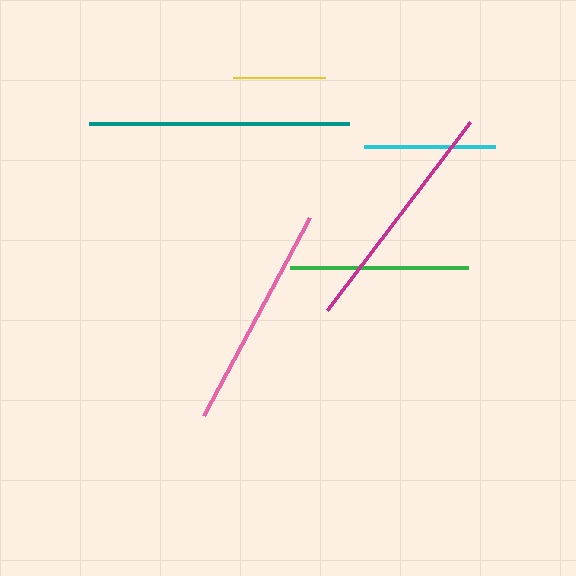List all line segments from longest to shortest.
From longest to shortest: teal, magenta, pink, green, cyan, yellow.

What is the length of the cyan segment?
The cyan segment is approximately 131 pixels long.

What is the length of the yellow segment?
The yellow segment is approximately 92 pixels long.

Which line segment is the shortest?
The yellow line is the shortest at approximately 92 pixels.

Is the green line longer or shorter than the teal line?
The teal line is longer than the green line.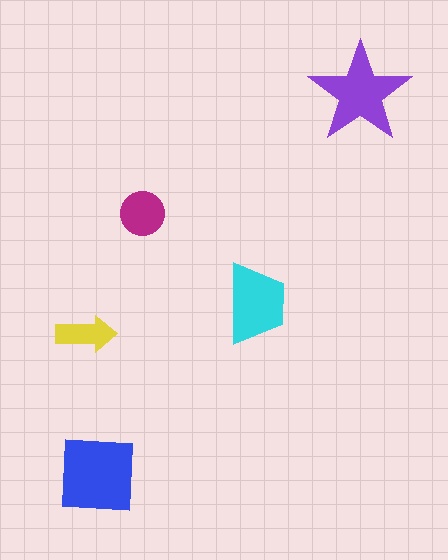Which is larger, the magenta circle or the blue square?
The blue square.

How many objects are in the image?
There are 5 objects in the image.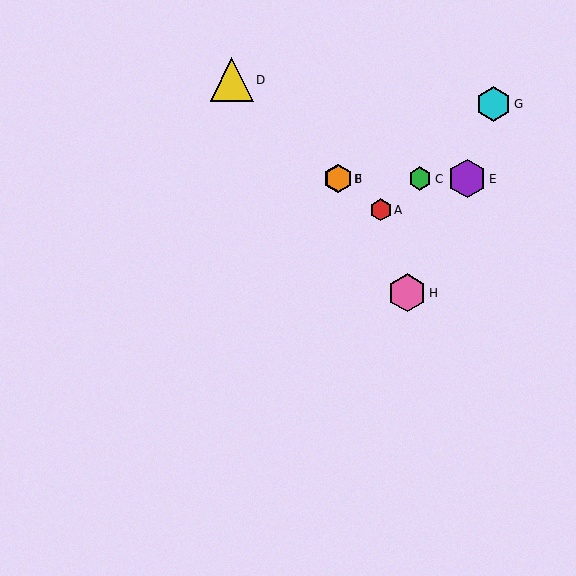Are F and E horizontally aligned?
Yes, both are at y≈179.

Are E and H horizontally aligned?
No, E is at y≈179 and H is at y≈293.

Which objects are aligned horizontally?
Objects B, C, E, F are aligned horizontally.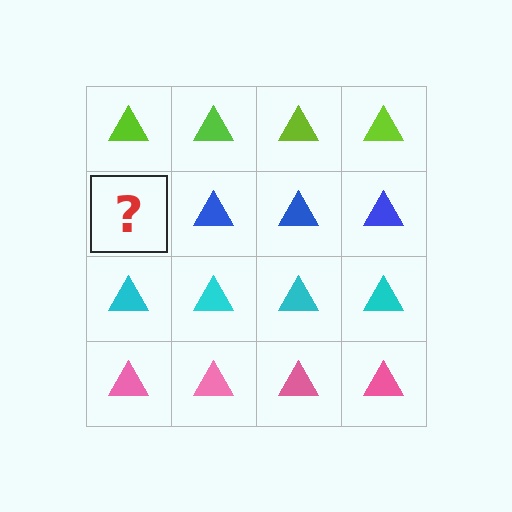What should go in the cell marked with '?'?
The missing cell should contain a blue triangle.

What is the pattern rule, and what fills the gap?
The rule is that each row has a consistent color. The gap should be filled with a blue triangle.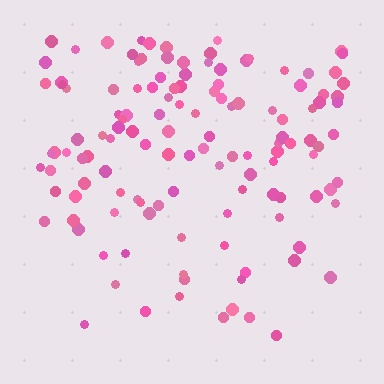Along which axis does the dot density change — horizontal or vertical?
Vertical.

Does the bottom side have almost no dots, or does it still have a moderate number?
Still a moderate number, just noticeably fewer than the top.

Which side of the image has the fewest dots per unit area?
The bottom.